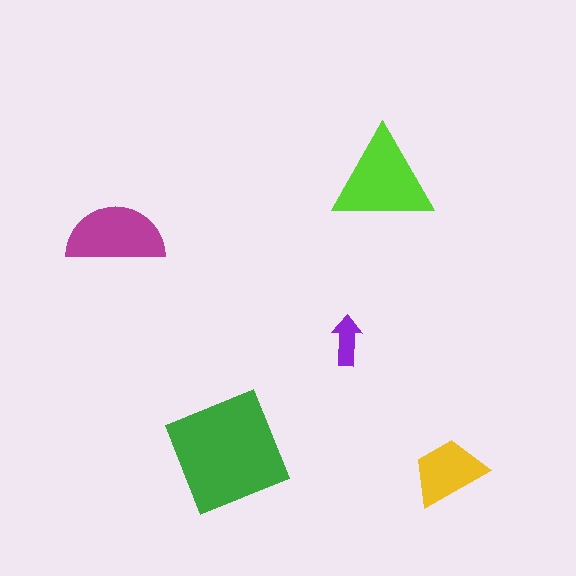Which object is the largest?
The green square.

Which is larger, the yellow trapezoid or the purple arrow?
The yellow trapezoid.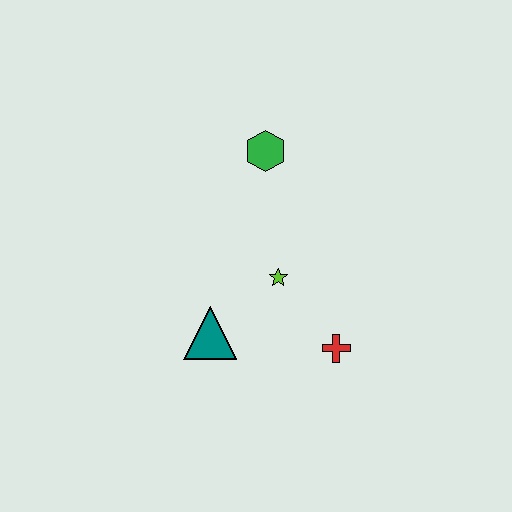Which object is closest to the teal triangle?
The lime star is closest to the teal triangle.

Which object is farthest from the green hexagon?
The red cross is farthest from the green hexagon.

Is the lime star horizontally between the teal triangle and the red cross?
Yes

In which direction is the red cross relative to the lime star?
The red cross is below the lime star.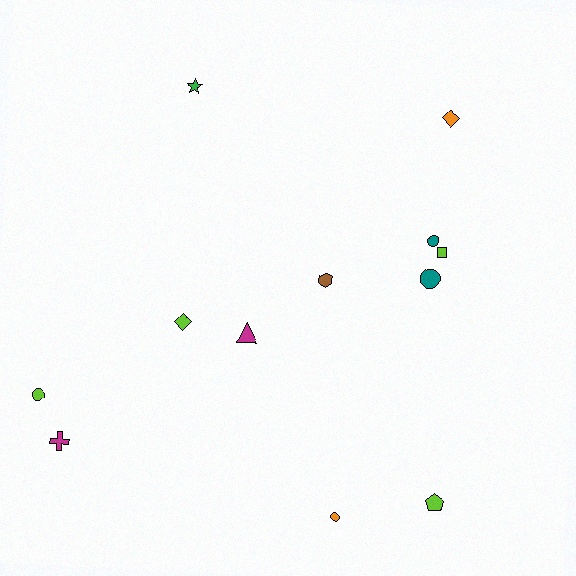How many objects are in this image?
There are 12 objects.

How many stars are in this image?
There is 1 star.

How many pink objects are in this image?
There are no pink objects.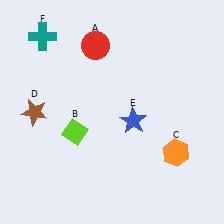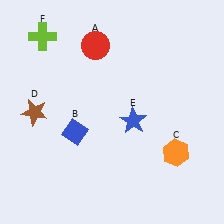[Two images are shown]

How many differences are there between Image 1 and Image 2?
There are 2 differences between the two images.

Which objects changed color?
B changed from lime to blue. F changed from teal to lime.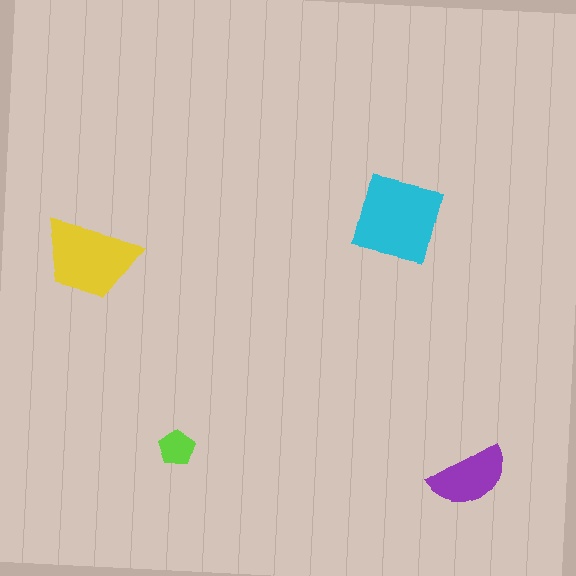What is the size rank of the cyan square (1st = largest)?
1st.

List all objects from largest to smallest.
The cyan square, the yellow trapezoid, the purple semicircle, the lime pentagon.